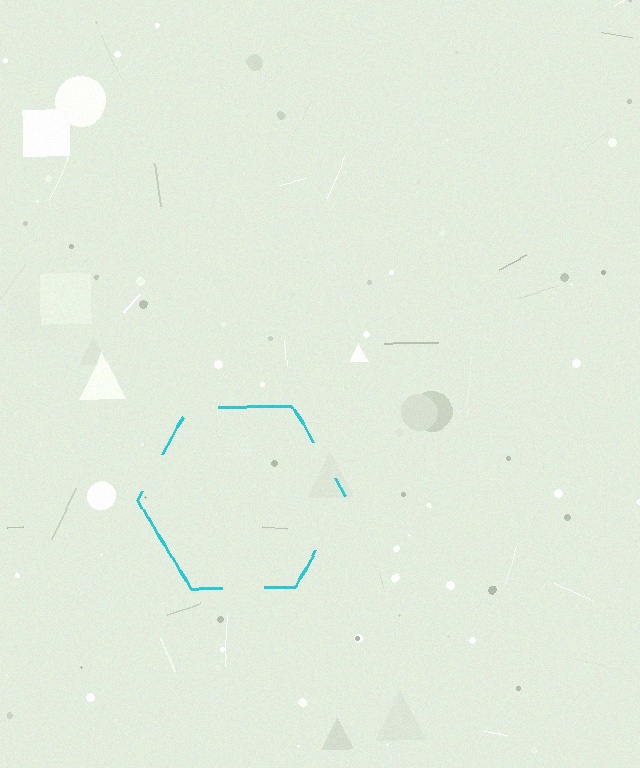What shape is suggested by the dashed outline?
The dashed outline suggests a hexagon.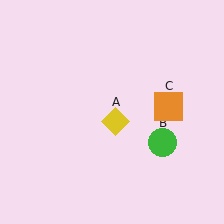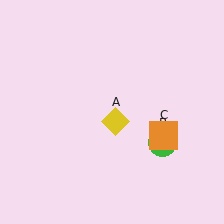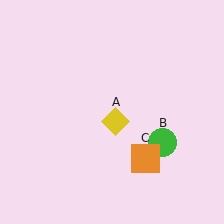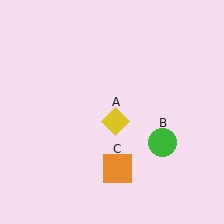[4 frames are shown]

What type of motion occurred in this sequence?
The orange square (object C) rotated clockwise around the center of the scene.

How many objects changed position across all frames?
1 object changed position: orange square (object C).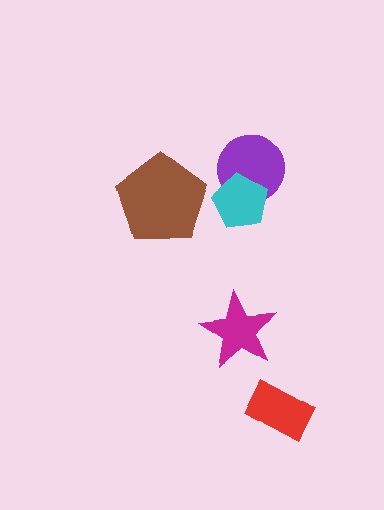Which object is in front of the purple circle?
The cyan pentagon is in front of the purple circle.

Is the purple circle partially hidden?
Yes, it is partially covered by another shape.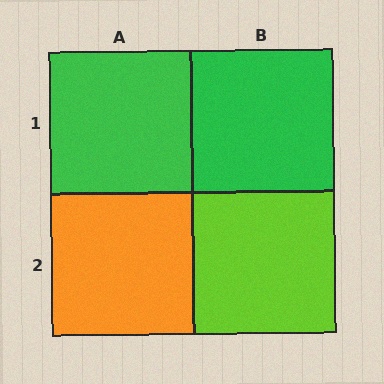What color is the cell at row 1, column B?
Green.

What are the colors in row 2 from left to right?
Orange, lime.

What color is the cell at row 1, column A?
Green.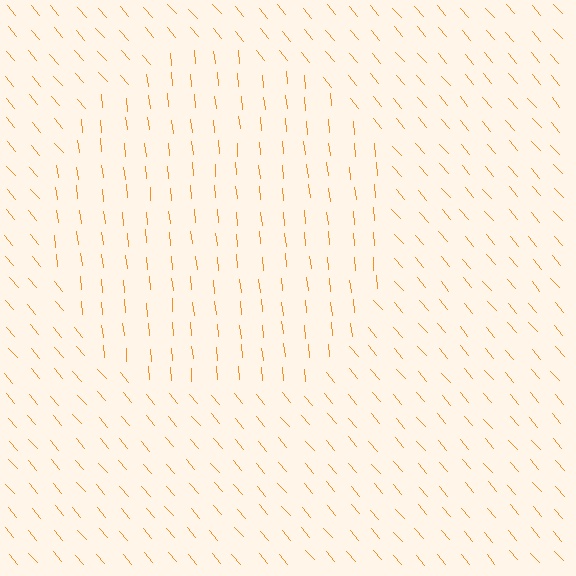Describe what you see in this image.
The image is filled with small orange line segments. A circle region in the image has lines oriented differently from the surrounding lines, creating a visible texture boundary.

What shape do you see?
I see a circle.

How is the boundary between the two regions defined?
The boundary is defined purely by a change in line orientation (approximately 35 degrees difference). All lines are the same color and thickness.